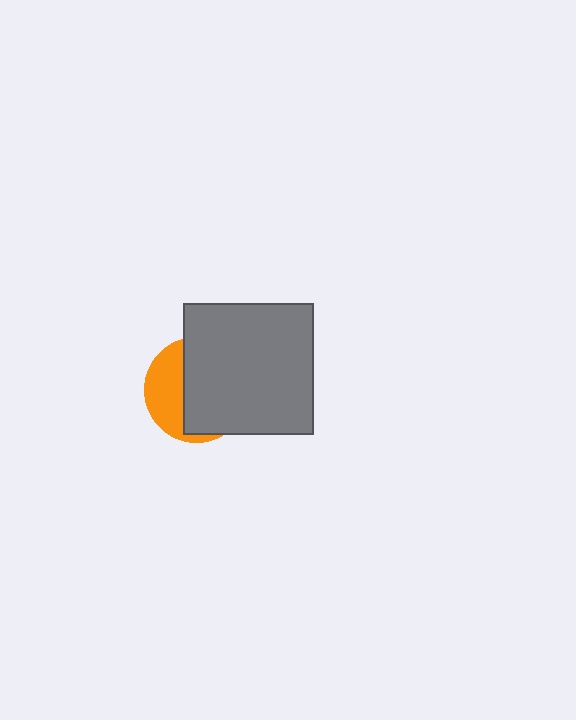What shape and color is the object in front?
The object in front is a gray square.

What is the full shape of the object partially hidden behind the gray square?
The partially hidden object is an orange circle.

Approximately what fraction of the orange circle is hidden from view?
Roughly 63% of the orange circle is hidden behind the gray square.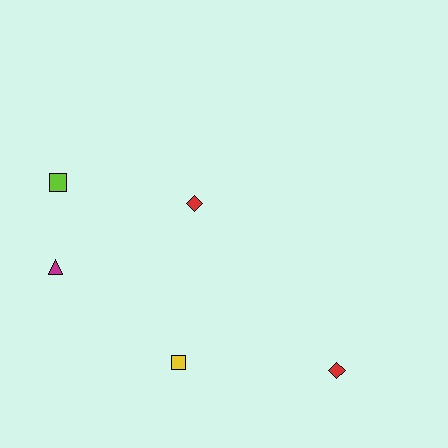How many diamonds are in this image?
There are 2 diamonds.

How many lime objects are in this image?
There is 1 lime object.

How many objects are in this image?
There are 5 objects.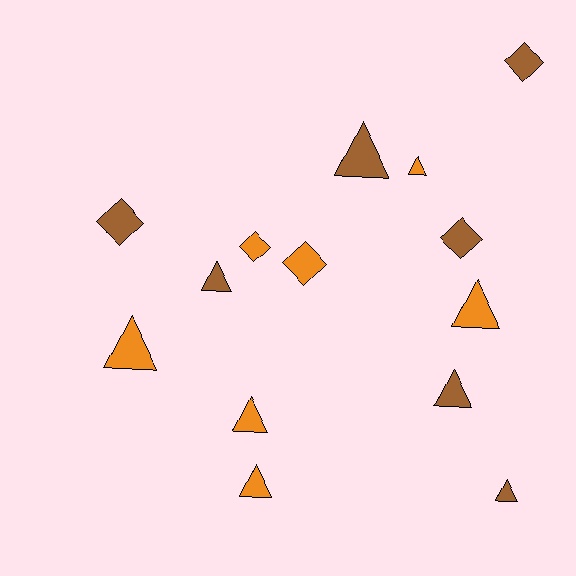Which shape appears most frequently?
Triangle, with 9 objects.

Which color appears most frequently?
Orange, with 7 objects.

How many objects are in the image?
There are 14 objects.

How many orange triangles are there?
There are 5 orange triangles.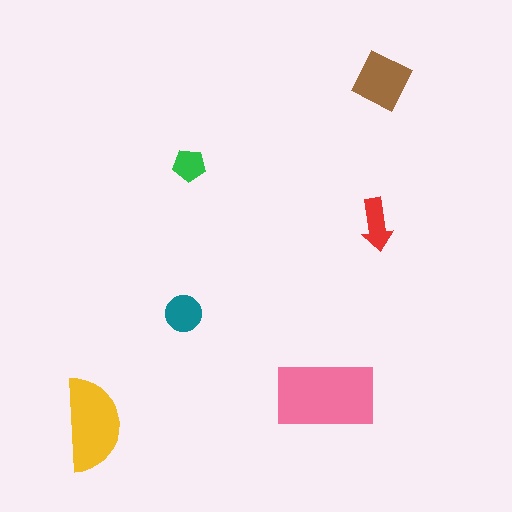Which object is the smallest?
The green pentagon.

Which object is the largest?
The pink rectangle.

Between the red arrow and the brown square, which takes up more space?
The brown square.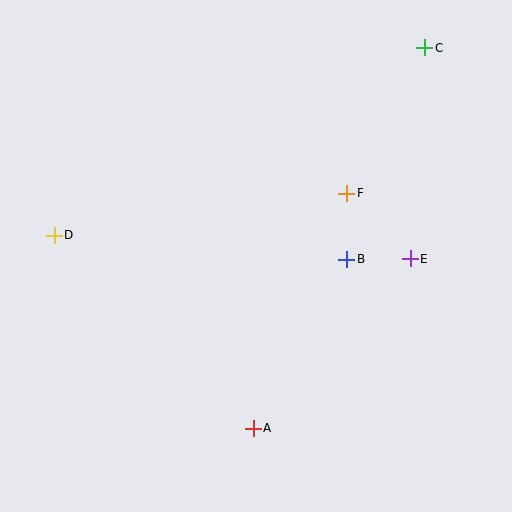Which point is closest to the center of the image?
Point B at (347, 259) is closest to the center.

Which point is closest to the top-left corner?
Point D is closest to the top-left corner.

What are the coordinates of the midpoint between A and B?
The midpoint between A and B is at (300, 344).